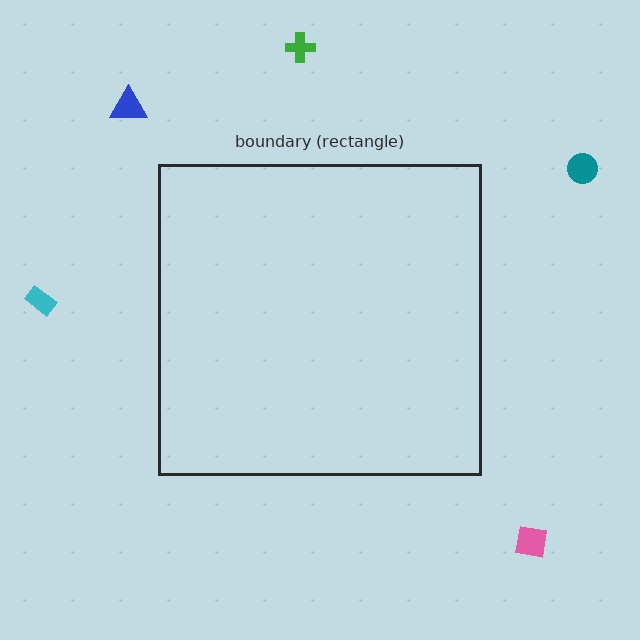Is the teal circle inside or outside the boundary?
Outside.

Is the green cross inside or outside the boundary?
Outside.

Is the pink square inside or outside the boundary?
Outside.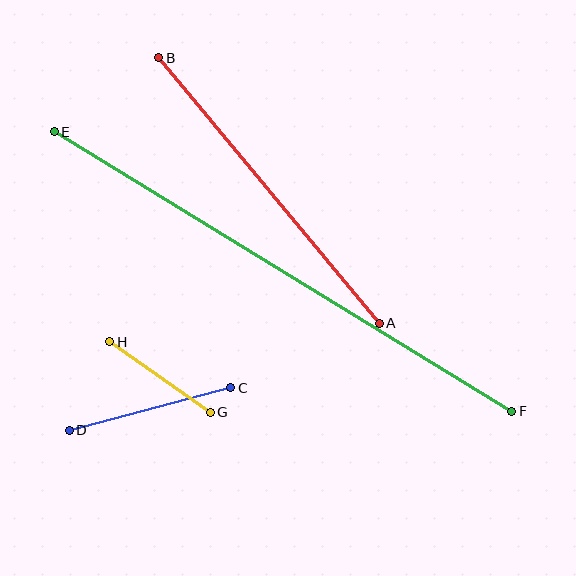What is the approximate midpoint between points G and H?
The midpoint is at approximately (160, 377) pixels.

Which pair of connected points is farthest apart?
Points E and F are farthest apart.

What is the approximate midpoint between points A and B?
The midpoint is at approximately (269, 191) pixels.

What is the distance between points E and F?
The distance is approximately 536 pixels.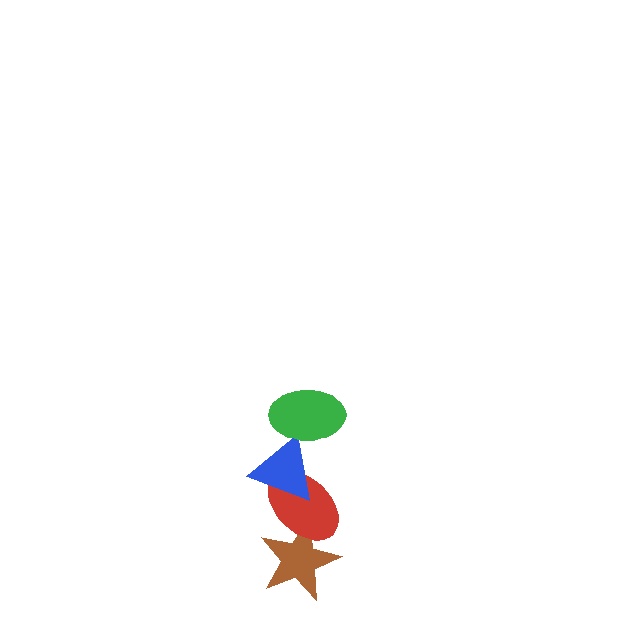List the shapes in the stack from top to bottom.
From top to bottom: the green ellipse, the blue triangle, the red ellipse, the brown star.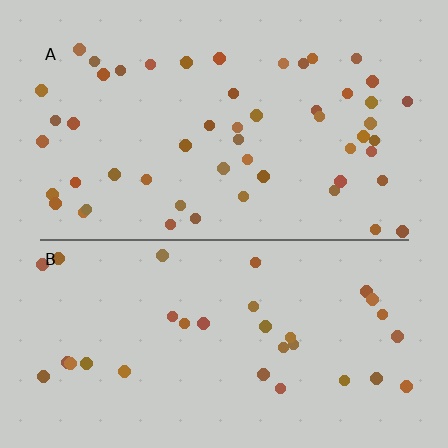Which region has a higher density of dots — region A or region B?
A (the top).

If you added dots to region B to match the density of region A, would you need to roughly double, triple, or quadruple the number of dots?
Approximately double.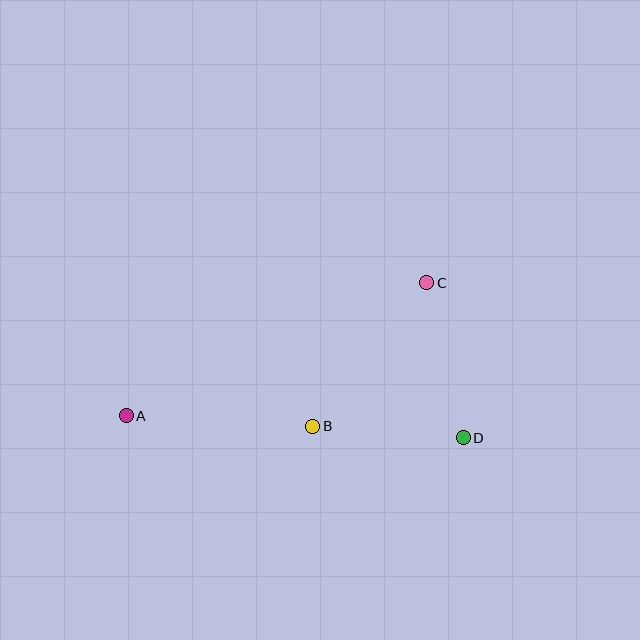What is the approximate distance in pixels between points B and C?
The distance between B and C is approximately 183 pixels.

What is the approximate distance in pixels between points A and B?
The distance between A and B is approximately 187 pixels.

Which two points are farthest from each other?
Points A and D are farthest from each other.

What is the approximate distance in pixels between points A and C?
The distance between A and C is approximately 329 pixels.